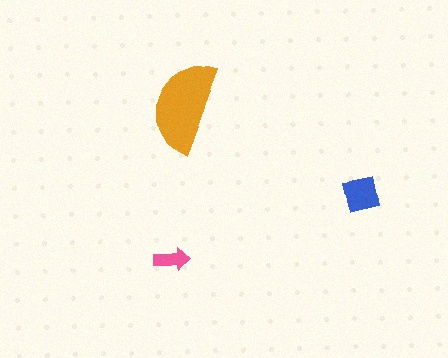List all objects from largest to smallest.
The orange semicircle, the blue square, the pink arrow.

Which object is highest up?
The orange semicircle is topmost.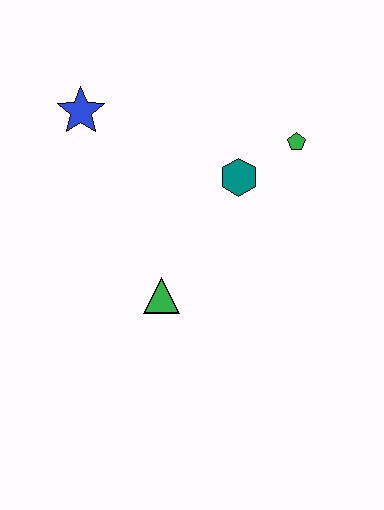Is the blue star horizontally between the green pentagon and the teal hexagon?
No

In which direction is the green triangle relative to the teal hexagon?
The green triangle is below the teal hexagon.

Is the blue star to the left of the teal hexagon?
Yes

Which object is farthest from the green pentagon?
The blue star is farthest from the green pentagon.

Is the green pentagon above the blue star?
No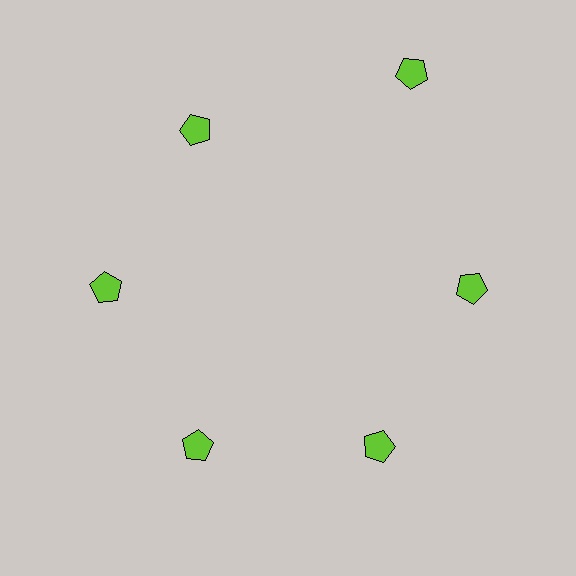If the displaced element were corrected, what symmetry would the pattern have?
It would have 6-fold rotational symmetry — the pattern would map onto itself every 60 degrees.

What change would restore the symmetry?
The symmetry would be restored by moving it inward, back onto the ring so that all 6 pentagons sit at equal angles and equal distance from the center.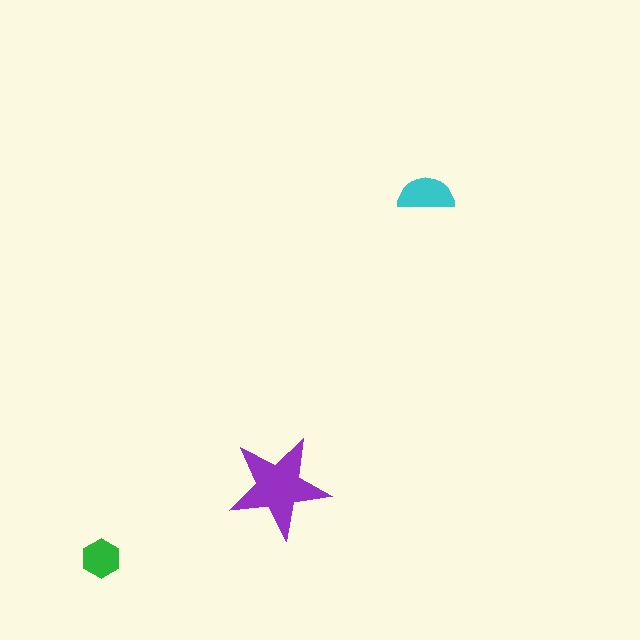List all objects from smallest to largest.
The green hexagon, the cyan semicircle, the purple star.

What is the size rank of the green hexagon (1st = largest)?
3rd.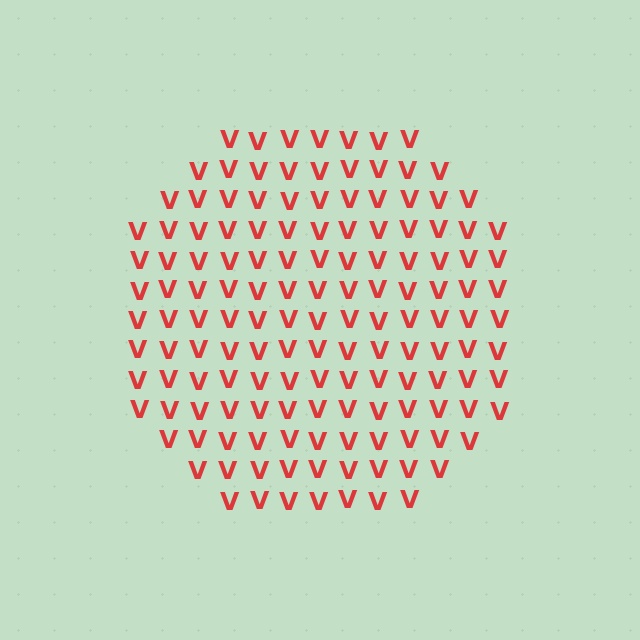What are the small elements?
The small elements are letter V's.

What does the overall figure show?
The overall figure shows a circle.